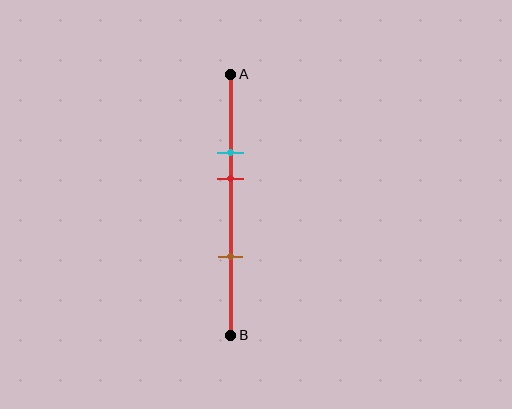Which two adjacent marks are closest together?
The cyan and red marks are the closest adjacent pair.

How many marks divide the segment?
There are 3 marks dividing the segment.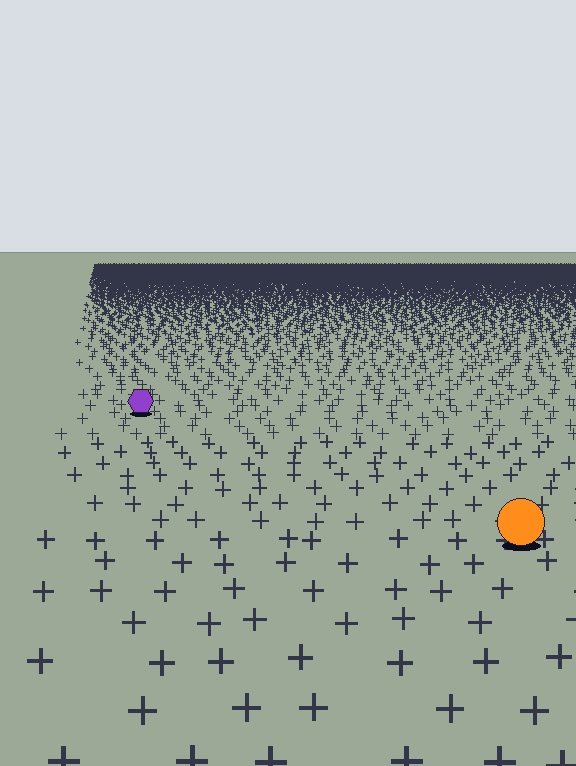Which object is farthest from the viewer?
The purple hexagon is farthest from the viewer. It appears smaller and the ground texture around it is denser.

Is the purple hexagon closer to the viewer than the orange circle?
No. The orange circle is closer — you can tell from the texture gradient: the ground texture is coarser near it.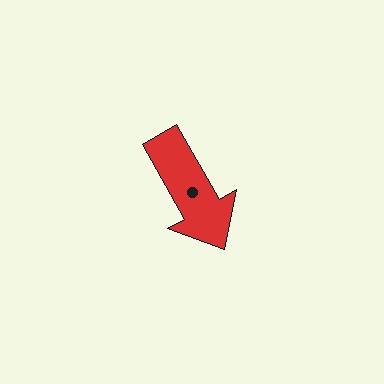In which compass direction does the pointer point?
Southeast.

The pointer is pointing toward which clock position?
Roughly 5 o'clock.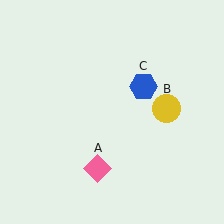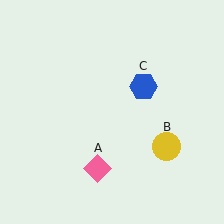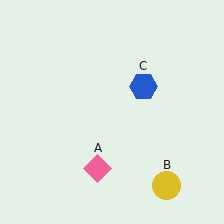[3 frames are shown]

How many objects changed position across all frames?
1 object changed position: yellow circle (object B).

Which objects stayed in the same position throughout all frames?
Pink diamond (object A) and blue hexagon (object C) remained stationary.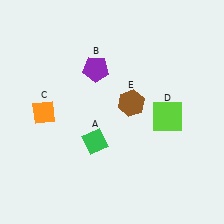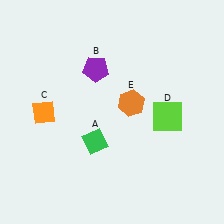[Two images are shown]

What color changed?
The hexagon (E) changed from brown in Image 1 to orange in Image 2.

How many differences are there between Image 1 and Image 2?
There is 1 difference between the two images.